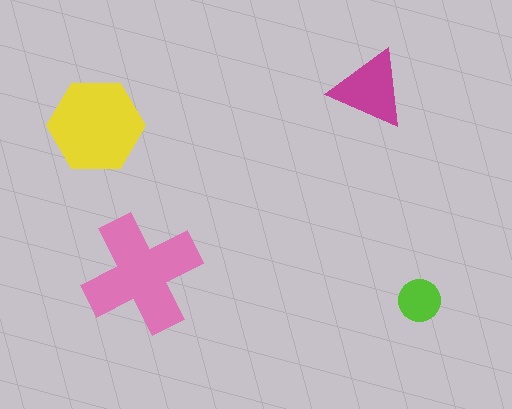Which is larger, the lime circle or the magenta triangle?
The magenta triangle.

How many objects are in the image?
There are 4 objects in the image.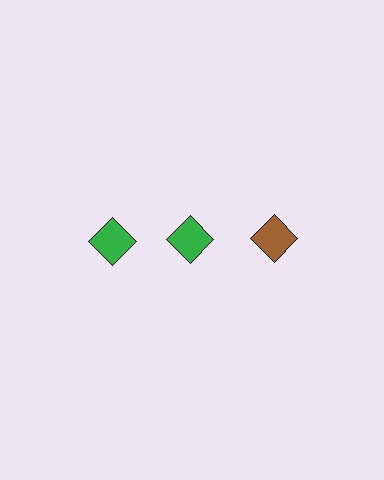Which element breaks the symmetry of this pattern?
The brown diamond in the top row, center column breaks the symmetry. All other shapes are green diamonds.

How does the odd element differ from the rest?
It has a different color: brown instead of green.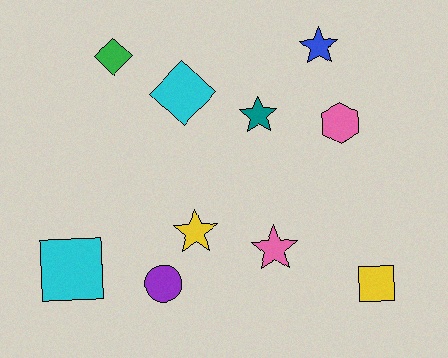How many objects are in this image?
There are 10 objects.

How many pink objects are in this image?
There are 2 pink objects.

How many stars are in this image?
There are 4 stars.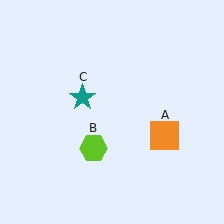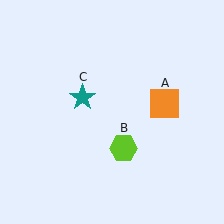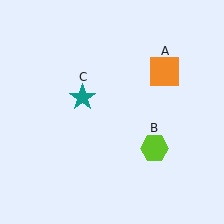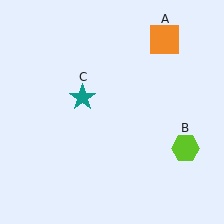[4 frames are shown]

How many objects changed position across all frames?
2 objects changed position: orange square (object A), lime hexagon (object B).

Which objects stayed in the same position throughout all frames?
Teal star (object C) remained stationary.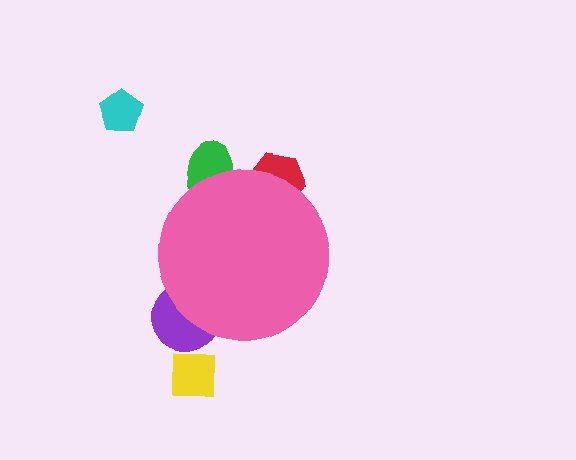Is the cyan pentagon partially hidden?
No, the cyan pentagon is fully visible.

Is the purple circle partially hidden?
Yes, the purple circle is partially hidden behind the pink circle.